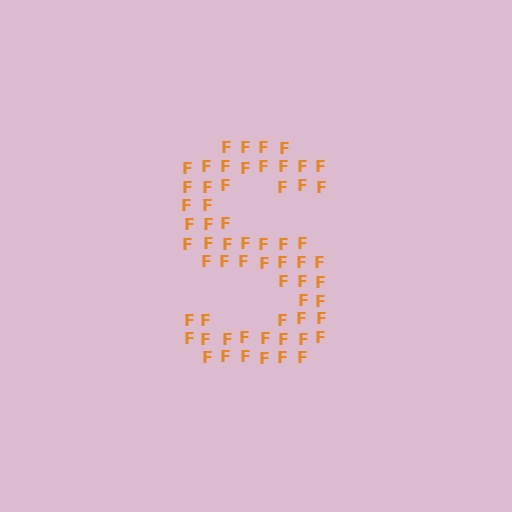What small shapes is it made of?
It is made of small letter F's.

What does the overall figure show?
The overall figure shows the letter S.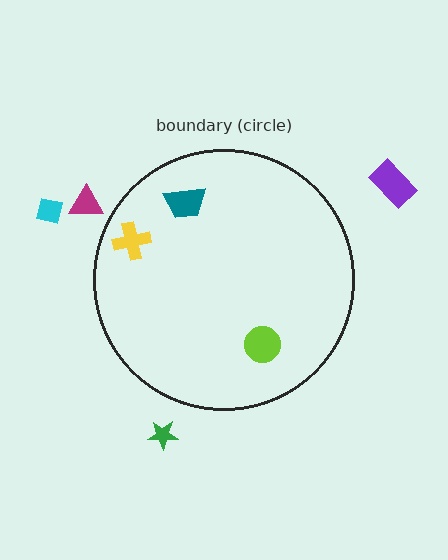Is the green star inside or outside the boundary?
Outside.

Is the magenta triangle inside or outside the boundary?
Outside.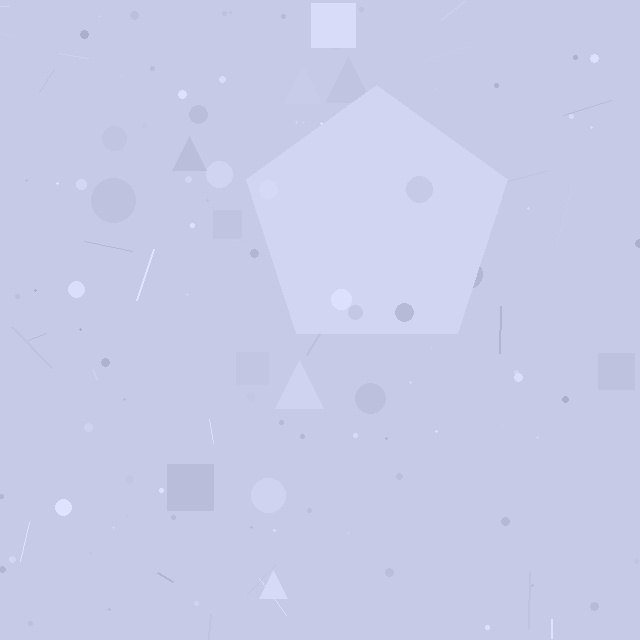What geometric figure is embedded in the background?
A pentagon is embedded in the background.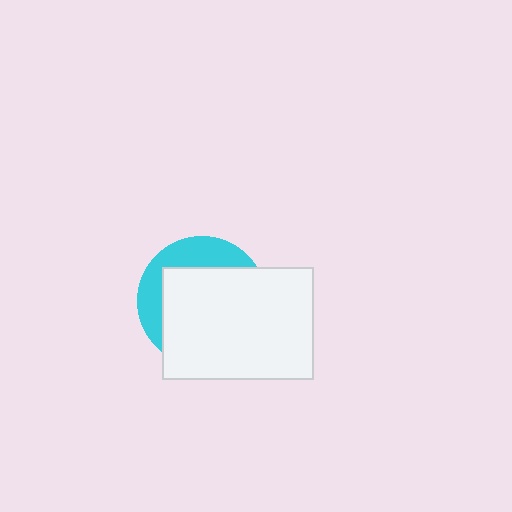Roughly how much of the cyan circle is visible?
A small part of it is visible (roughly 31%).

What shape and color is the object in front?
The object in front is a white rectangle.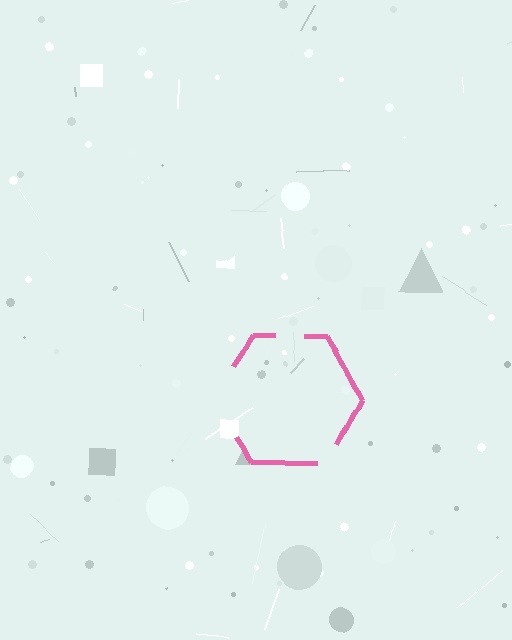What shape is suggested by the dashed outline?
The dashed outline suggests a hexagon.